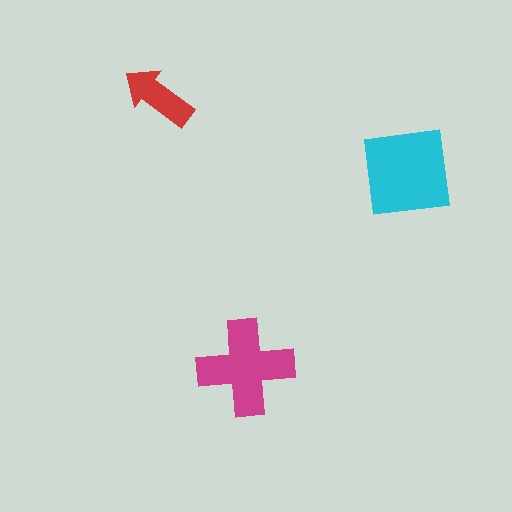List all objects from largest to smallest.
The cyan square, the magenta cross, the red arrow.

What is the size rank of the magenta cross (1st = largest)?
2nd.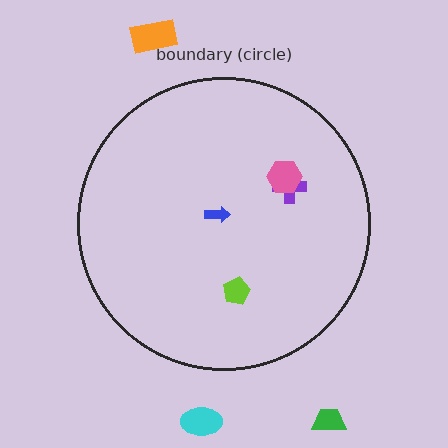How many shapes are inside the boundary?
4 inside, 3 outside.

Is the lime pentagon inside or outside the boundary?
Inside.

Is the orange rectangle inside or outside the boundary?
Outside.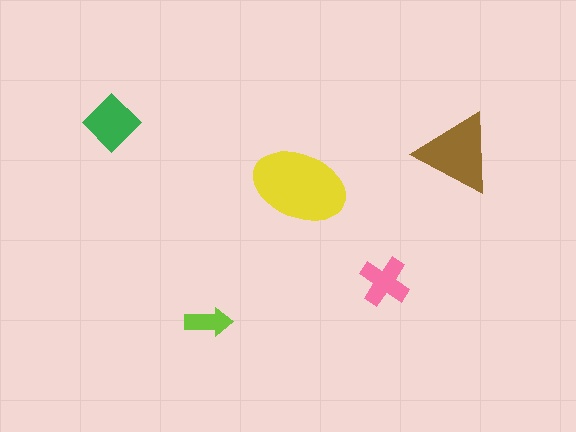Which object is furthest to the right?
The brown triangle is rightmost.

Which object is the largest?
The yellow ellipse.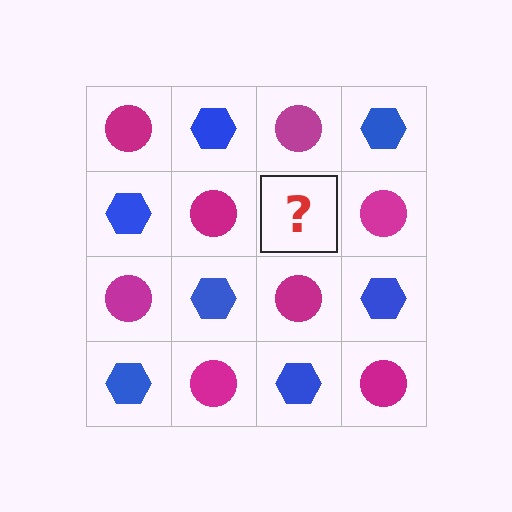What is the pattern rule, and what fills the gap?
The rule is that it alternates magenta circle and blue hexagon in a checkerboard pattern. The gap should be filled with a blue hexagon.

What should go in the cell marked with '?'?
The missing cell should contain a blue hexagon.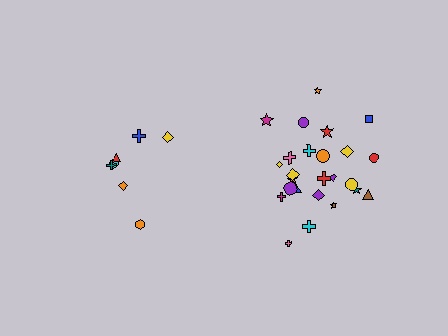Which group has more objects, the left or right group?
The right group.